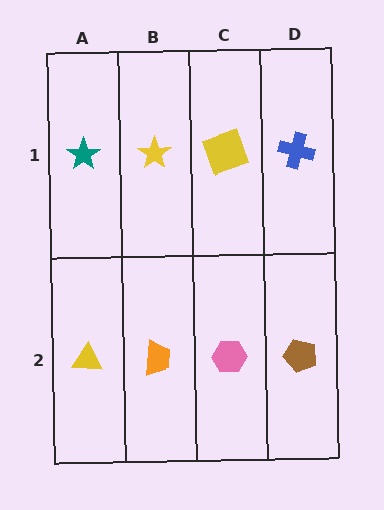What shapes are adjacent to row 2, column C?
A yellow square (row 1, column C), an orange trapezoid (row 2, column B), a brown pentagon (row 2, column D).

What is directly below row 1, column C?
A pink hexagon.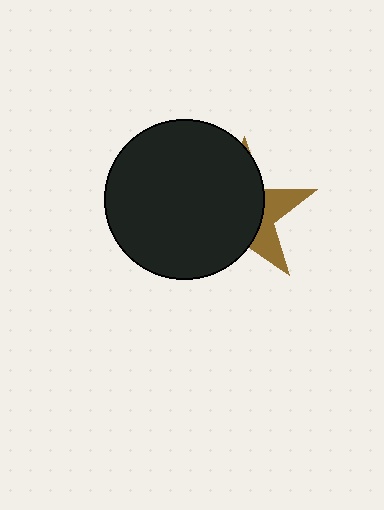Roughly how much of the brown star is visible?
A small part of it is visible (roughly 30%).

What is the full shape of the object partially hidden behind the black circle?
The partially hidden object is a brown star.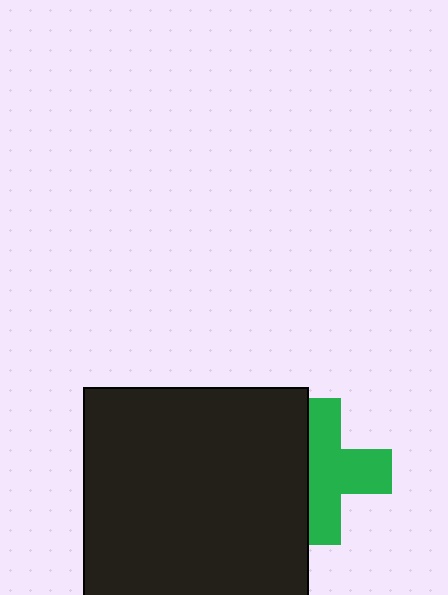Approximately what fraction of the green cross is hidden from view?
Roughly 38% of the green cross is hidden behind the black square.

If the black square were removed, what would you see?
You would see the complete green cross.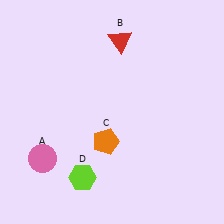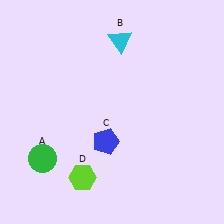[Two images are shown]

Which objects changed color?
A changed from pink to green. B changed from red to cyan. C changed from orange to blue.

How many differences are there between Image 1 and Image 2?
There are 3 differences between the two images.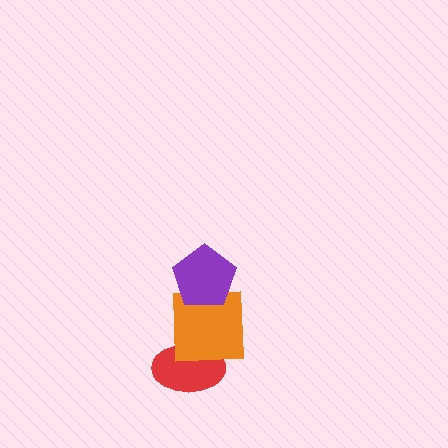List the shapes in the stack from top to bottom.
From top to bottom: the purple pentagon, the orange square, the red ellipse.